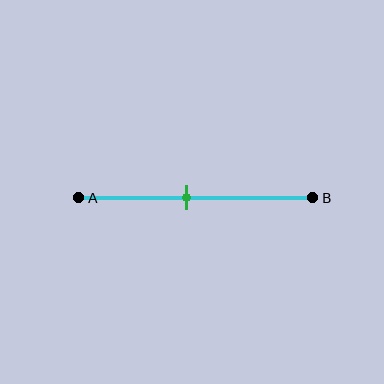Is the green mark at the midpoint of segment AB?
No, the mark is at about 45% from A, not at the 50% midpoint.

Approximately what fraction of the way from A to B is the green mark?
The green mark is approximately 45% of the way from A to B.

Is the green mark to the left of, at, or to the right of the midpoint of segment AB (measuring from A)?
The green mark is to the left of the midpoint of segment AB.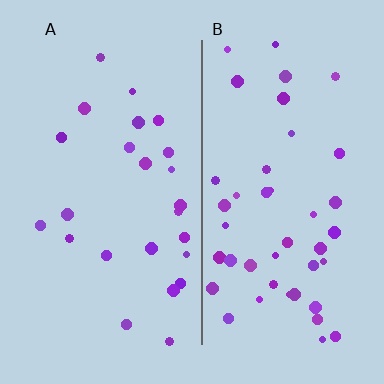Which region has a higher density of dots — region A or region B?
B (the right).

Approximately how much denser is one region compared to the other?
Approximately 1.8× — region B over region A.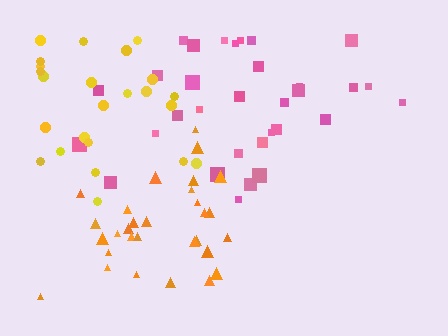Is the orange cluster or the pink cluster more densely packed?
Orange.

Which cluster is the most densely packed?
Orange.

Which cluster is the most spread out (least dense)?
Pink.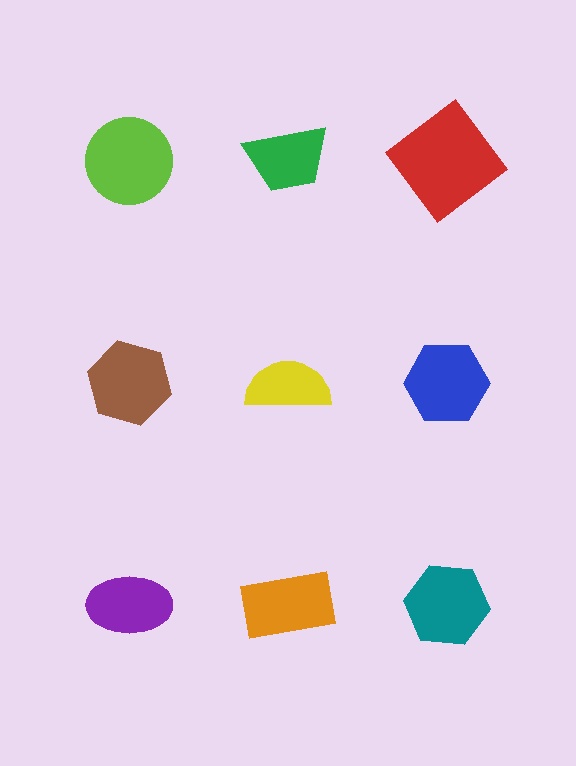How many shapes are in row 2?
3 shapes.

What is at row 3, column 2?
An orange rectangle.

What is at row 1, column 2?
A green trapezoid.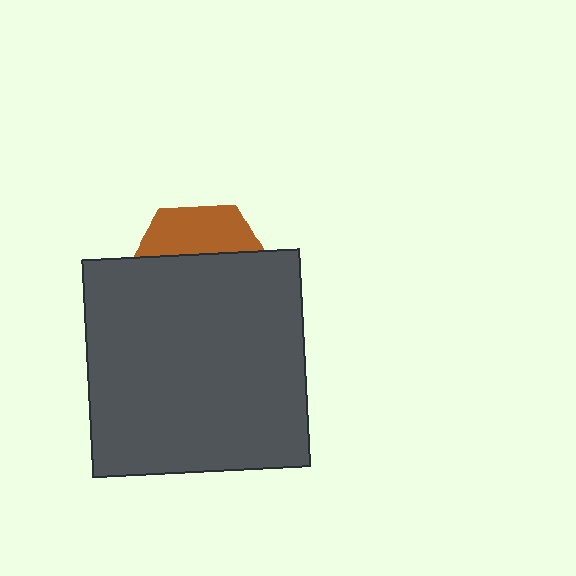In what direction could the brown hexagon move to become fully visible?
The brown hexagon could move up. That would shift it out from behind the dark gray square entirely.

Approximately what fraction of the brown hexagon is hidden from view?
Roughly 68% of the brown hexagon is hidden behind the dark gray square.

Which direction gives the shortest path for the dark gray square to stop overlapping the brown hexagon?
Moving down gives the shortest separation.